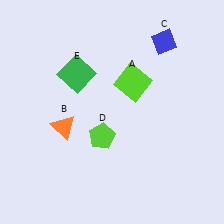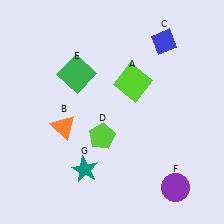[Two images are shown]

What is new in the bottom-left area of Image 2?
A teal star (G) was added in the bottom-left area of Image 2.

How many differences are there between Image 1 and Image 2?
There are 2 differences between the two images.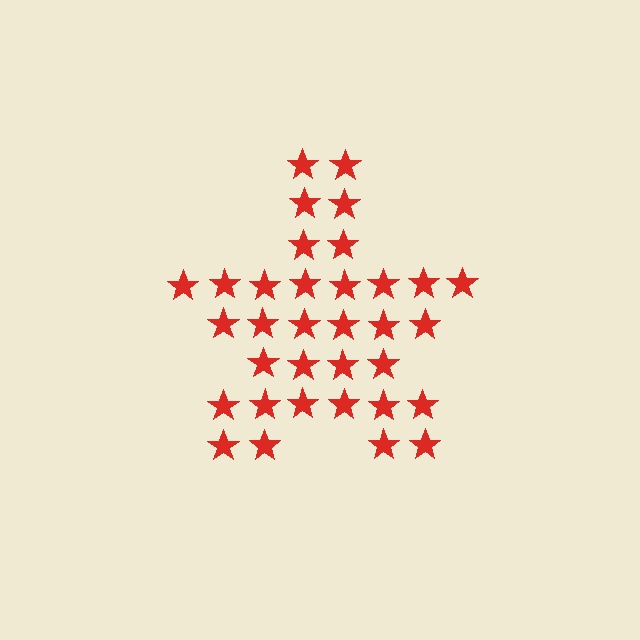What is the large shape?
The large shape is a star.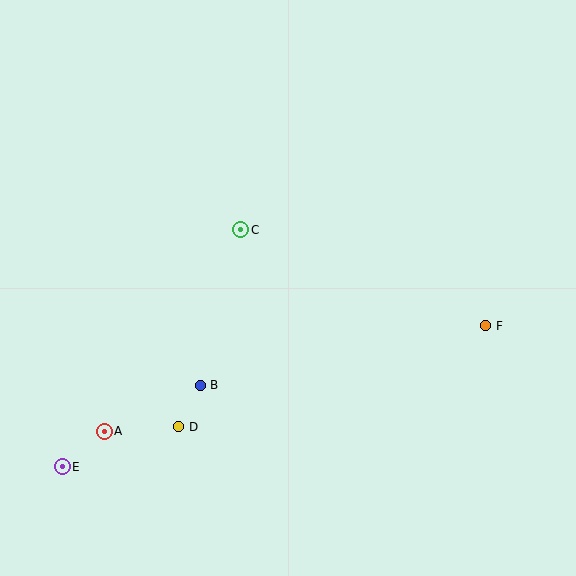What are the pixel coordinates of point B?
Point B is at (200, 385).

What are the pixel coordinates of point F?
Point F is at (486, 326).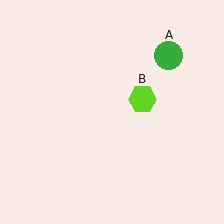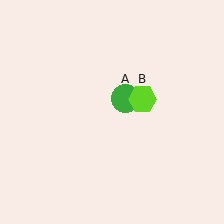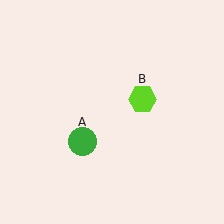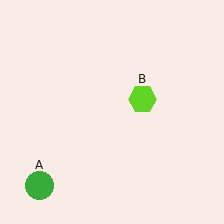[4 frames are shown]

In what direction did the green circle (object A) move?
The green circle (object A) moved down and to the left.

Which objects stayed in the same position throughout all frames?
Lime hexagon (object B) remained stationary.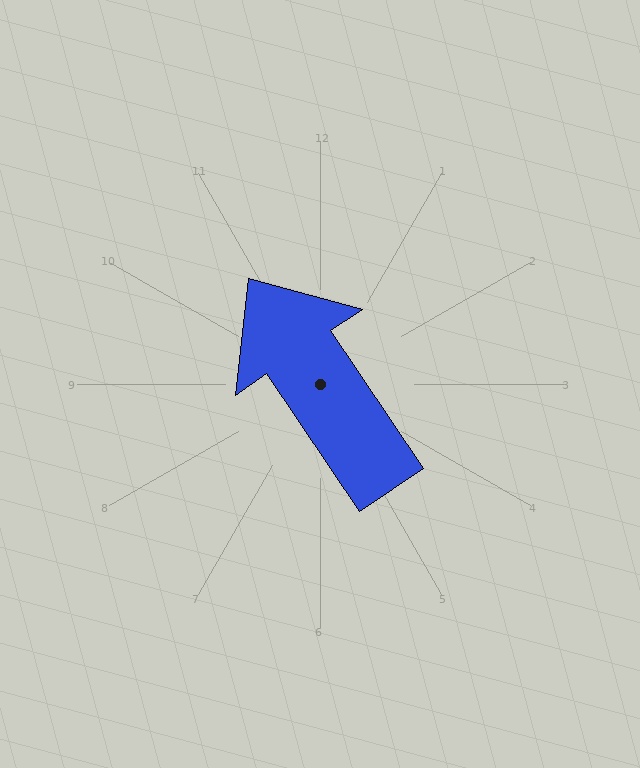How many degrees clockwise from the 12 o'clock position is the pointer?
Approximately 326 degrees.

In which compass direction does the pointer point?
Northwest.